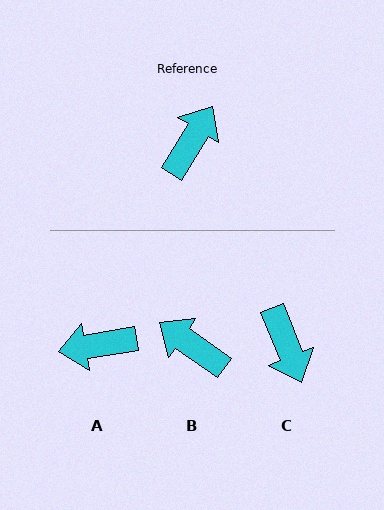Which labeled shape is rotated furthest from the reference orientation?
A, about 131 degrees away.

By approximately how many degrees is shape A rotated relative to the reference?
Approximately 131 degrees counter-clockwise.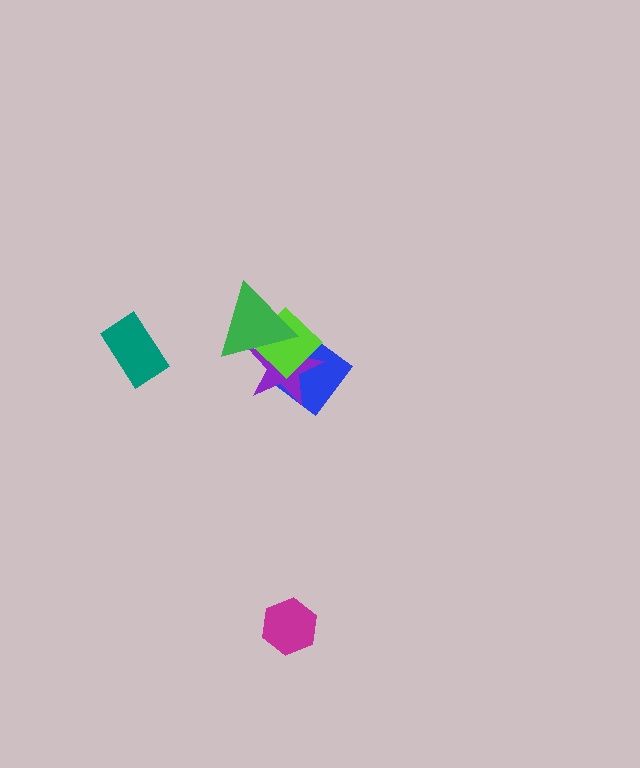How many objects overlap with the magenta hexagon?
0 objects overlap with the magenta hexagon.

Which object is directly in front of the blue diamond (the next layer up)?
The purple star is directly in front of the blue diamond.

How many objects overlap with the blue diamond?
3 objects overlap with the blue diamond.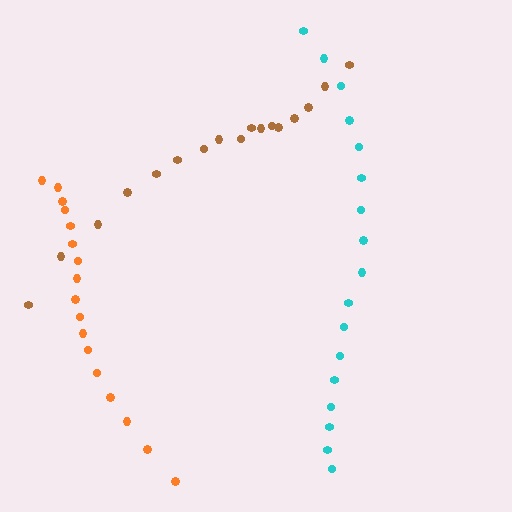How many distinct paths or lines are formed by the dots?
There are 3 distinct paths.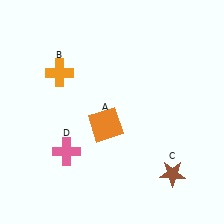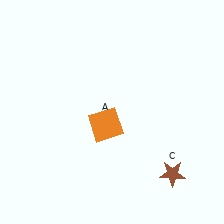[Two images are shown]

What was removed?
The pink cross (D), the orange cross (B) were removed in Image 2.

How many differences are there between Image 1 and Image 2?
There are 2 differences between the two images.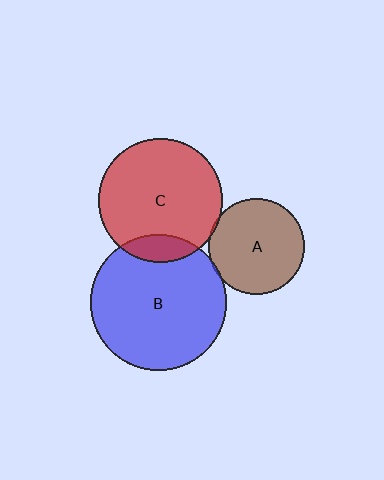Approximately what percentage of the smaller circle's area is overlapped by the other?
Approximately 5%.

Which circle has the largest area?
Circle B (blue).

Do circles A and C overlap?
Yes.